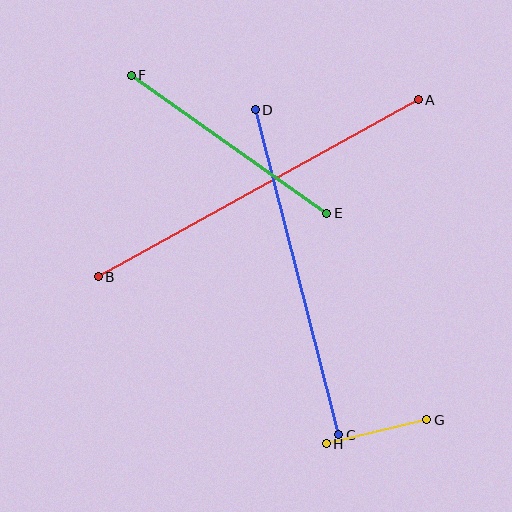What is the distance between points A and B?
The distance is approximately 366 pixels.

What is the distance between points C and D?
The distance is approximately 336 pixels.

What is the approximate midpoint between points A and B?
The midpoint is at approximately (258, 188) pixels.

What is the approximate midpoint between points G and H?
The midpoint is at approximately (377, 432) pixels.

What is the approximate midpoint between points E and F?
The midpoint is at approximately (229, 144) pixels.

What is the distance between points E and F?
The distance is approximately 239 pixels.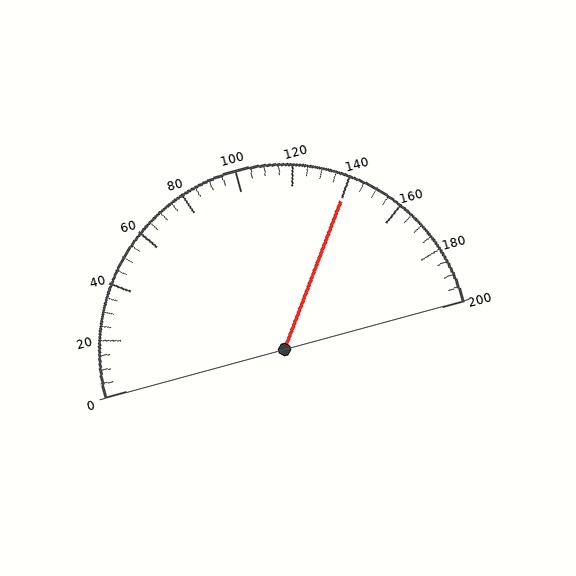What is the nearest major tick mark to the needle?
The nearest major tick mark is 140.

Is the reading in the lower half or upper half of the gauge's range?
The reading is in the upper half of the range (0 to 200).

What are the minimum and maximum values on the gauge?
The gauge ranges from 0 to 200.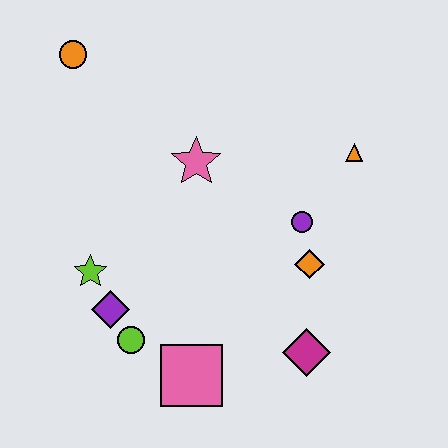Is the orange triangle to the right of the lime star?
Yes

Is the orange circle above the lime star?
Yes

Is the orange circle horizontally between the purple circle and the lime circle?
No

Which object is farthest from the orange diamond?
The orange circle is farthest from the orange diamond.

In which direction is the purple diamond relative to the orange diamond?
The purple diamond is to the left of the orange diamond.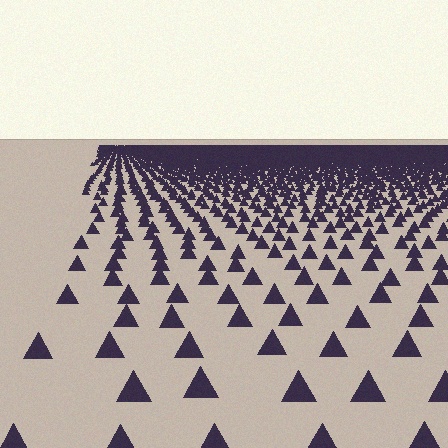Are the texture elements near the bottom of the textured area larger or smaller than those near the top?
Larger. Near the bottom, elements are closer to the viewer and appear at a bigger on-screen size.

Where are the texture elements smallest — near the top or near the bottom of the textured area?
Near the top.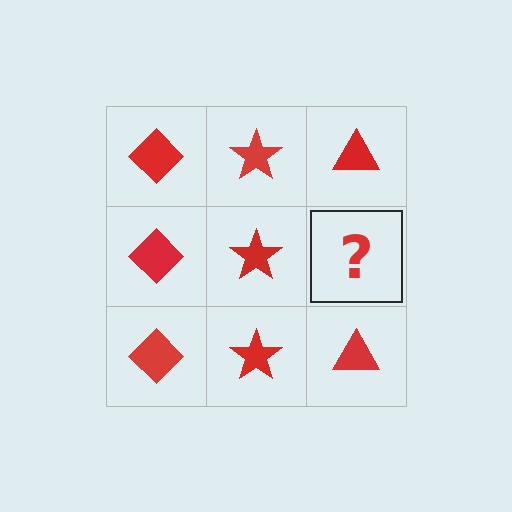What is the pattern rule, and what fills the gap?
The rule is that each column has a consistent shape. The gap should be filled with a red triangle.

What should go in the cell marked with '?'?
The missing cell should contain a red triangle.